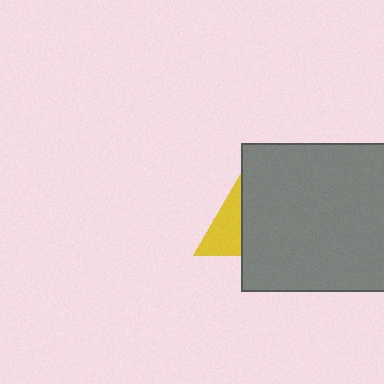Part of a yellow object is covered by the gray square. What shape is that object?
It is a triangle.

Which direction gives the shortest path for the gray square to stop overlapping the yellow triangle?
Moving right gives the shortest separation.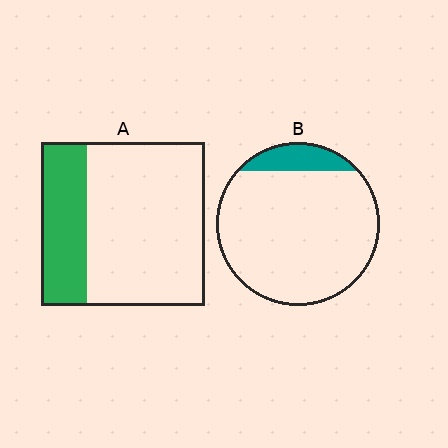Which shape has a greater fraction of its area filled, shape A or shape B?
Shape A.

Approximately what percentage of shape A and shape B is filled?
A is approximately 30% and B is approximately 10%.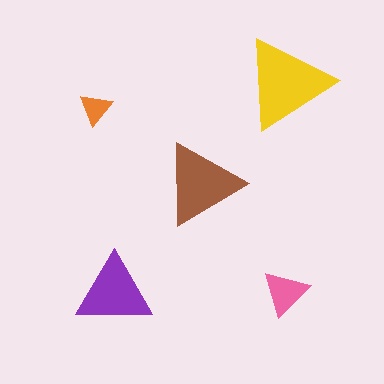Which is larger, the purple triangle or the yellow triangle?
The yellow one.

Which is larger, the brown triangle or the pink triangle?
The brown one.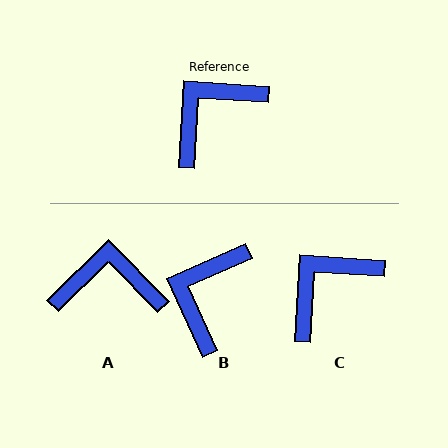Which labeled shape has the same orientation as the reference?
C.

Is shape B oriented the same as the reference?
No, it is off by about 28 degrees.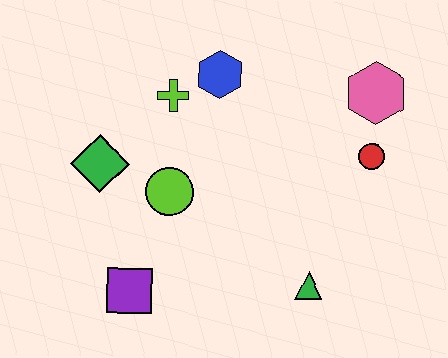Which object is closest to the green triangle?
The red circle is closest to the green triangle.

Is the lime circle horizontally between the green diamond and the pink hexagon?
Yes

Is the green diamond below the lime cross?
Yes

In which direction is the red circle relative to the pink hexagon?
The red circle is below the pink hexagon.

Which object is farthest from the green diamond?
The pink hexagon is farthest from the green diamond.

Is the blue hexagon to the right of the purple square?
Yes